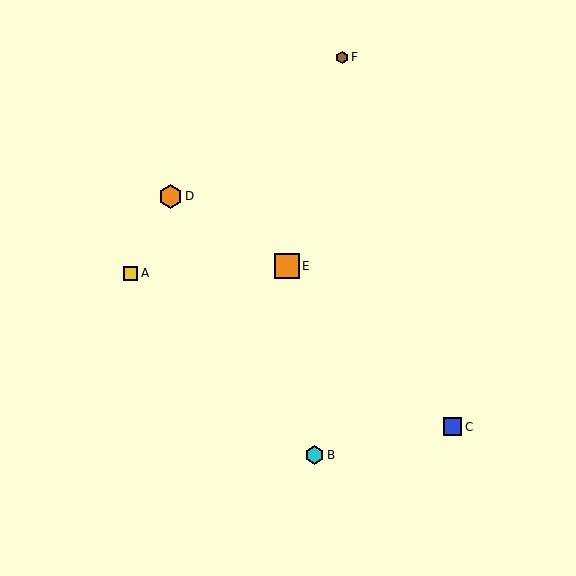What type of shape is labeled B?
Shape B is a cyan hexagon.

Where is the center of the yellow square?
The center of the yellow square is at (131, 273).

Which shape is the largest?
The orange square (labeled E) is the largest.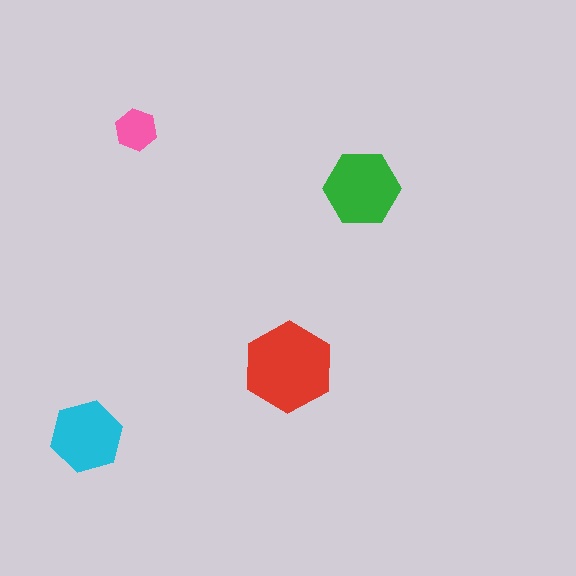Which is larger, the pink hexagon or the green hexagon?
The green one.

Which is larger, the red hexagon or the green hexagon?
The red one.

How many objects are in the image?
There are 4 objects in the image.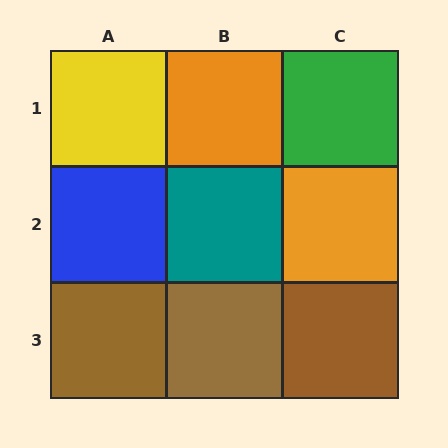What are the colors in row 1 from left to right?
Yellow, orange, green.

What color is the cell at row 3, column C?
Brown.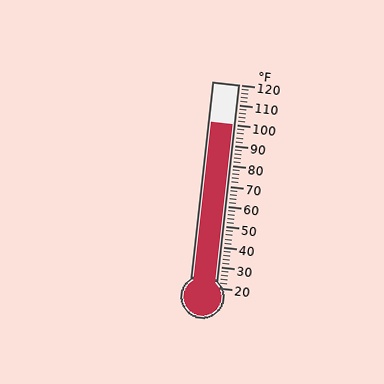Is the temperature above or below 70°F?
The temperature is above 70°F.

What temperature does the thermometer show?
The thermometer shows approximately 100°F.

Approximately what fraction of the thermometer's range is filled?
The thermometer is filled to approximately 80% of its range.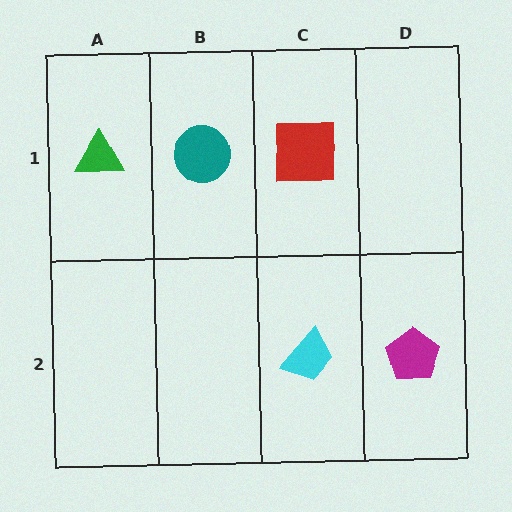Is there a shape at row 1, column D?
No, that cell is empty.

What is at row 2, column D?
A magenta pentagon.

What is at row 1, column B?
A teal circle.